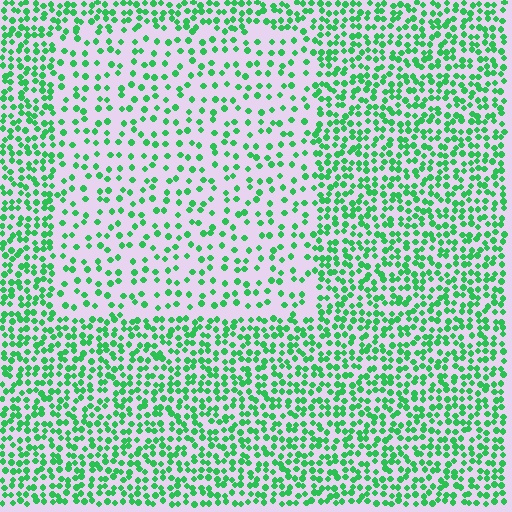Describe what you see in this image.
The image contains small green elements arranged at two different densities. A rectangle-shaped region is visible where the elements are less densely packed than the surrounding area.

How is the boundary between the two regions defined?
The boundary is defined by a change in element density (approximately 2.1x ratio). All elements are the same color, size, and shape.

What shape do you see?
I see a rectangle.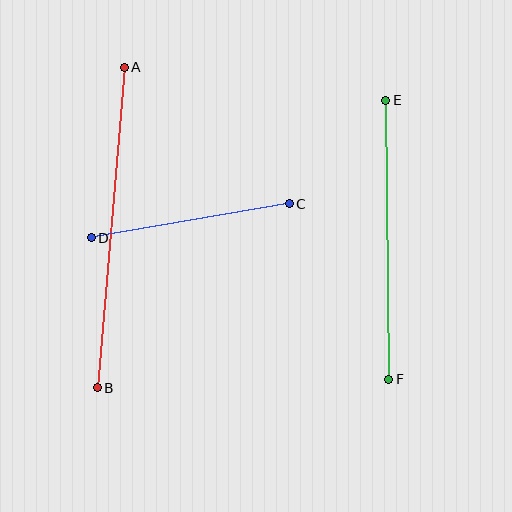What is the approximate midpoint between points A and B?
The midpoint is at approximately (111, 228) pixels.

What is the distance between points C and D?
The distance is approximately 201 pixels.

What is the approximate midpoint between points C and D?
The midpoint is at approximately (190, 221) pixels.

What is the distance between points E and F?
The distance is approximately 279 pixels.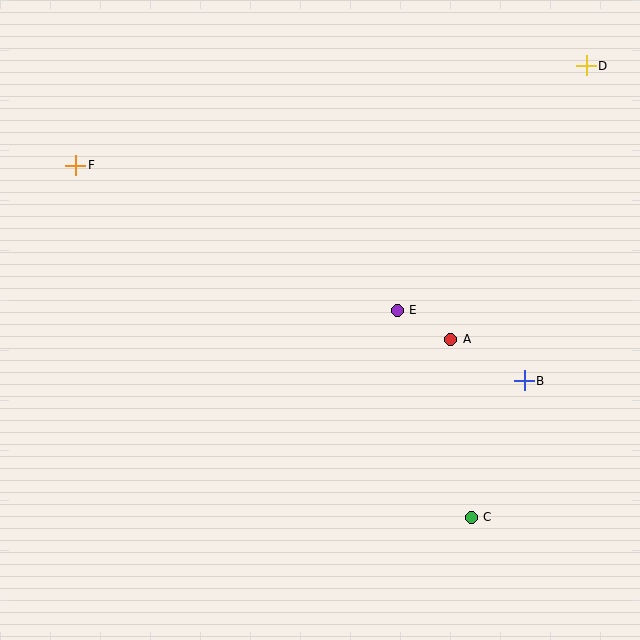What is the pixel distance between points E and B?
The distance between E and B is 145 pixels.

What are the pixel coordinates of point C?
Point C is at (471, 517).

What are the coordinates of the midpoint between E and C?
The midpoint between E and C is at (434, 414).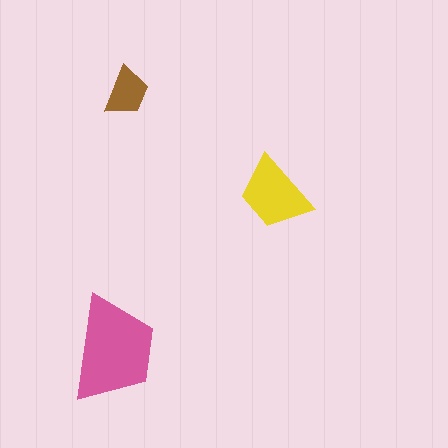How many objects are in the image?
There are 3 objects in the image.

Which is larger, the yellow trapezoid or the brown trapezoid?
The yellow one.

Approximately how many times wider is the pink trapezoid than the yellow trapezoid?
About 1.5 times wider.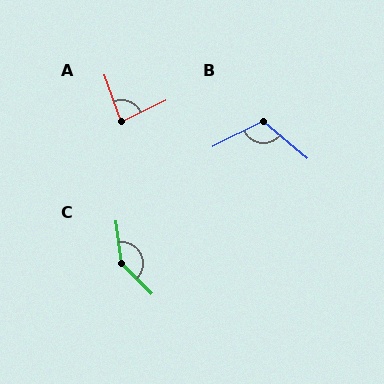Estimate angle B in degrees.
Approximately 113 degrees.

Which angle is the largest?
C, at approximately 142 degrees.